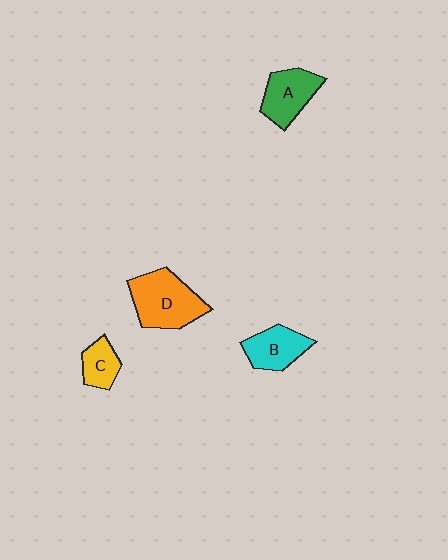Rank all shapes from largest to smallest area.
From largest to smallest: D (orange), A (green), B (cyan), C (yellow).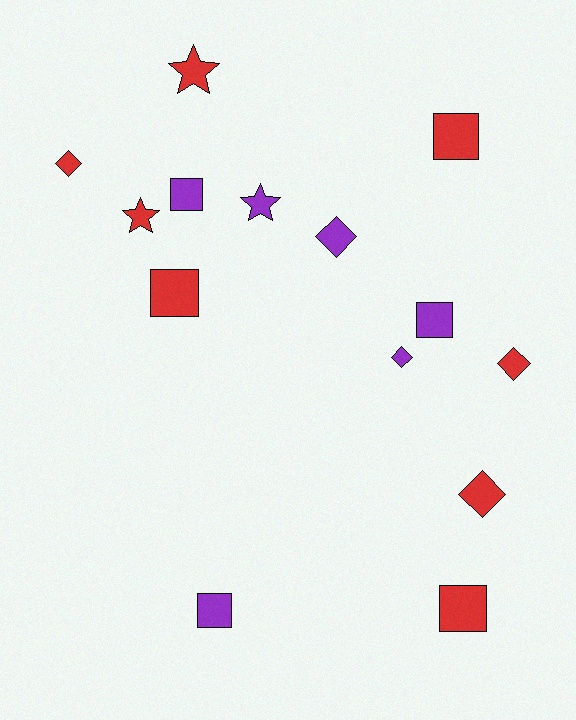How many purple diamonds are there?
There are 2 purple diamonds.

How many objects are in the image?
There are 14 objects.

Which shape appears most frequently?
Square, with 6 objects.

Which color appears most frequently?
Red, with 8 objects.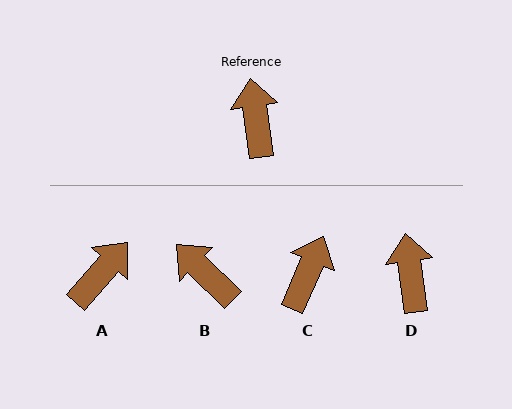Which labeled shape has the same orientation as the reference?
D.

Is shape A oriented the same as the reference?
No, it is off by about 49 degrees.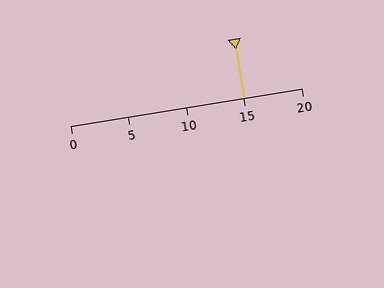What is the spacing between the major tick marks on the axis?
The major ticks are spaced 5 apart.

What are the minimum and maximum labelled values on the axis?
The axis runs from 0 to 20.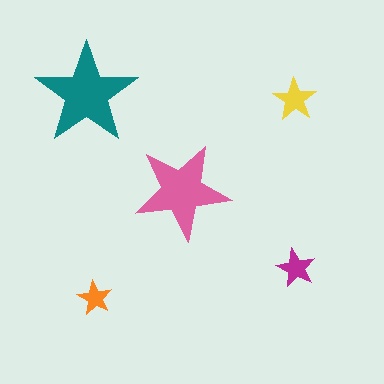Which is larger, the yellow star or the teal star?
The teal one.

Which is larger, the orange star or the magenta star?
The magenta one.